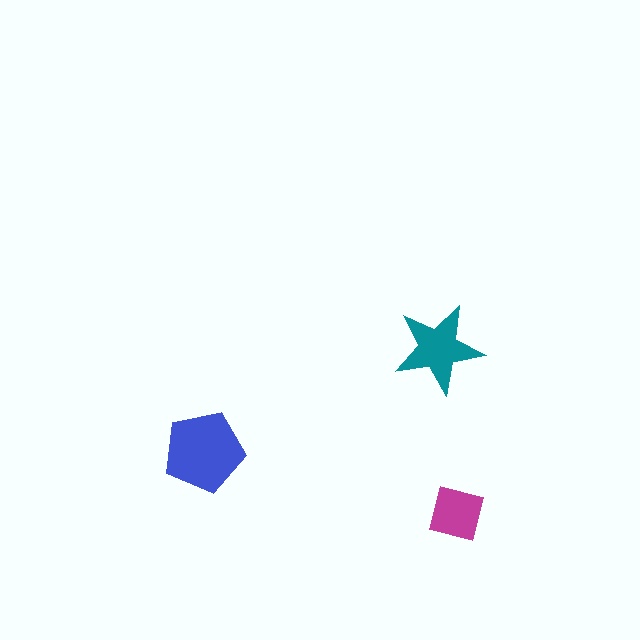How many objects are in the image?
There are 3 objects in the image.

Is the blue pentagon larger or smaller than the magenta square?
Larger.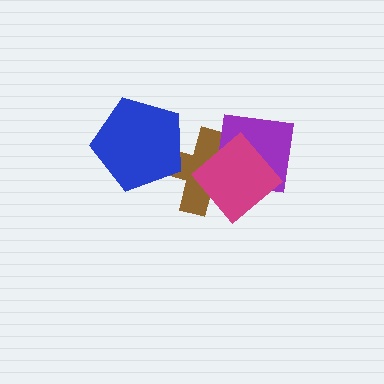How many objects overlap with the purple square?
2 objects overlap with the purple square.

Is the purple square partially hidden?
Yes, it is partially covered by another shape.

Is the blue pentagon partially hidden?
No, no other shape covers it.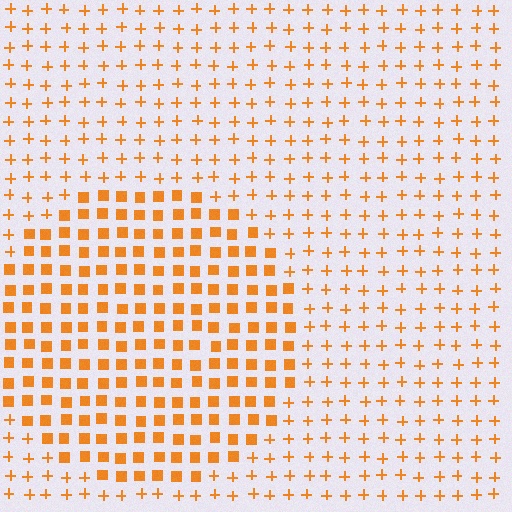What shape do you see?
I see a circle.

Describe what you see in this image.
The image is filled with small orange elements arranged in a uniform grid. A circle-shaped region contains squares, while the surrounding area contains plus signs. The boundary is defined purely by the change in element shape.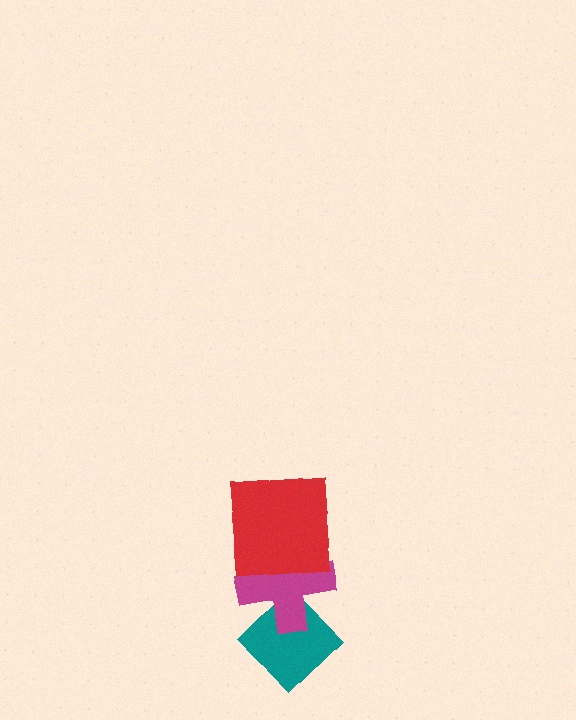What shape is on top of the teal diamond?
The magenta cross is on top of the teal diamond.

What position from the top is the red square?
The red square is 1st from the top.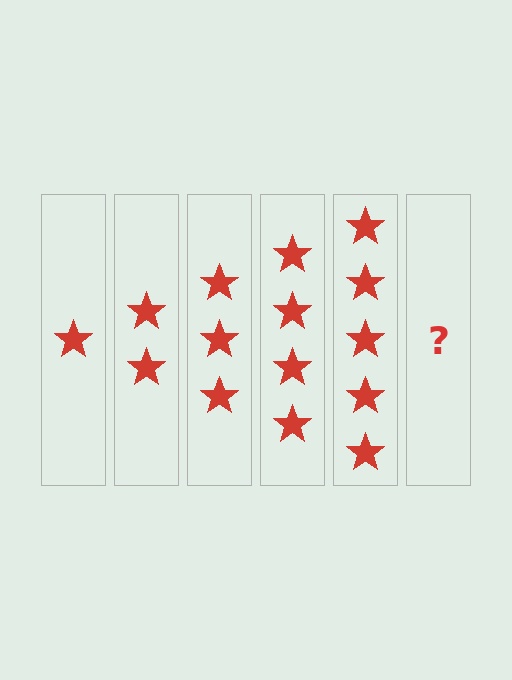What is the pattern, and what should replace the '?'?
The pattern is that each step adds one more star. The '?' should be 6 stars.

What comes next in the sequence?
The next element should be 6 stars.